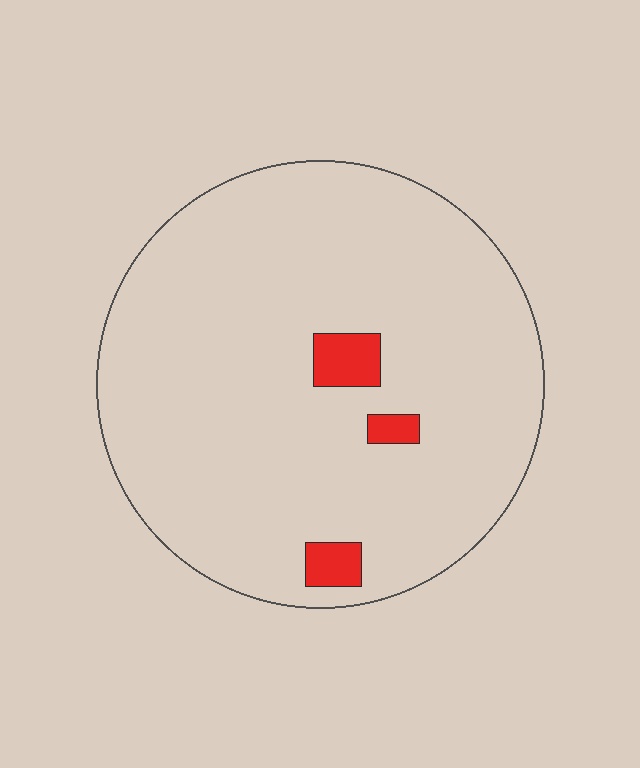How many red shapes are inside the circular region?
3.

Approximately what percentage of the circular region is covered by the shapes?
Approximately 5%.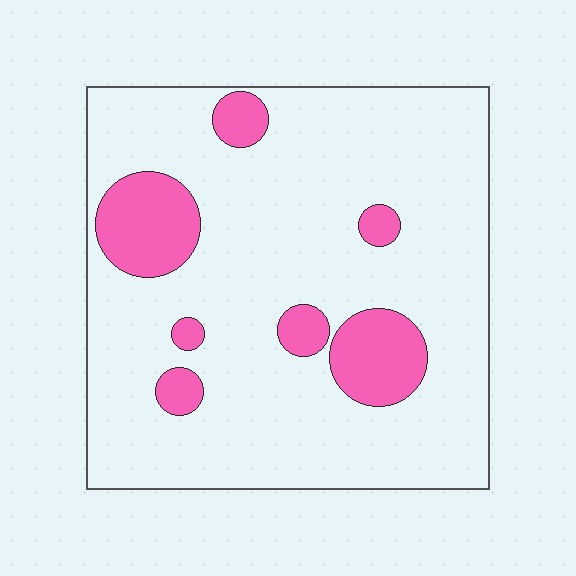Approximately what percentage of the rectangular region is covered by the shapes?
Approximately 15%.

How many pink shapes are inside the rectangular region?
7.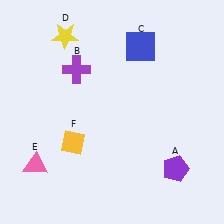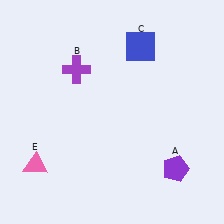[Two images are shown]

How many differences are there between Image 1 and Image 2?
There are 2 differences between the two images.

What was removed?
The yellow diamond (F), the yellow star (D) were removed in Image 2.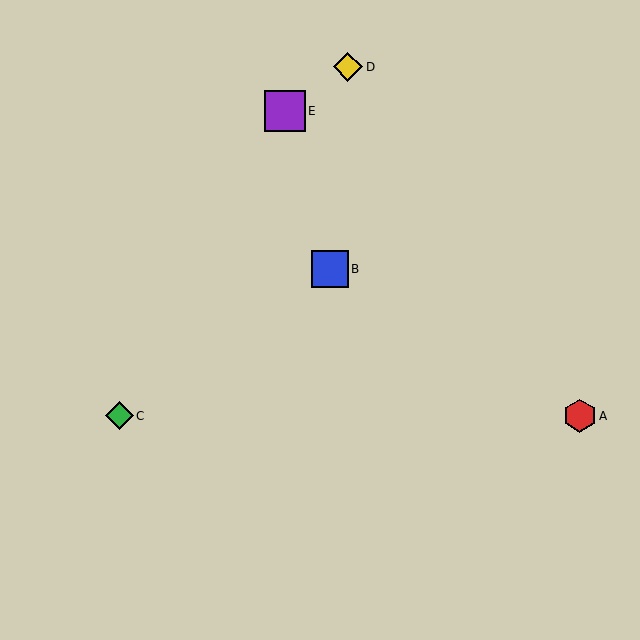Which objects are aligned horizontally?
Objects A, C are aligned horizontally.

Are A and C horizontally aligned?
Yes, both are at y≈416.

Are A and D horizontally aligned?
No, A is at y≈416 and D is at y≈67.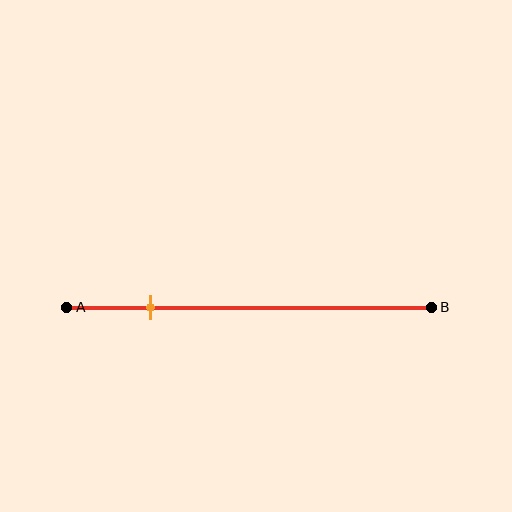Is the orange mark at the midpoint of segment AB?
No, the mark is at about 25% from A, not at the 50% midpoint.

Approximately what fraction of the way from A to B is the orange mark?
The orange mark is approximately 25% of the way from A to B.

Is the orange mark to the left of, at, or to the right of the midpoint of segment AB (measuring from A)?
The orange mark is to the left of the midpoint of segment AB.